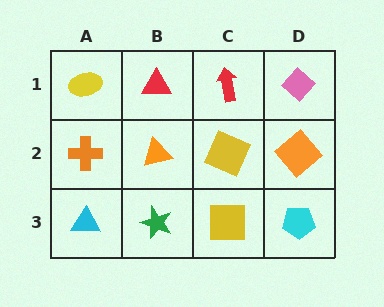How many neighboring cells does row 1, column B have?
3.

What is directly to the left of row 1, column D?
A red arrow.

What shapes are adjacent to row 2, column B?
A red triangle (row 1, column B), a green star (row 3, column B), an orange cross (row 2, column A), a yellow square (row 2, column C).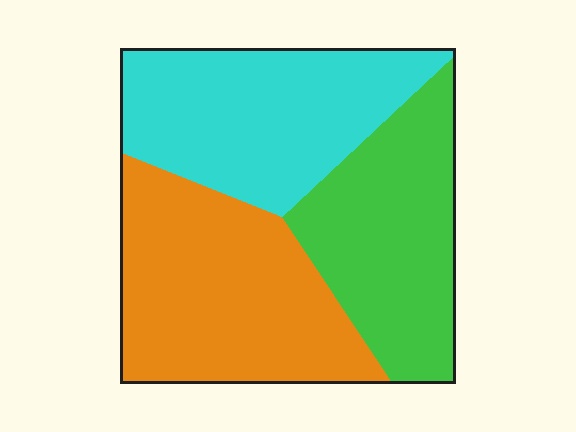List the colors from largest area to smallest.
From largest to smallest: orange, cyan, green.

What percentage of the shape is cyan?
Cyan takes up about one third (1/3) of the shape.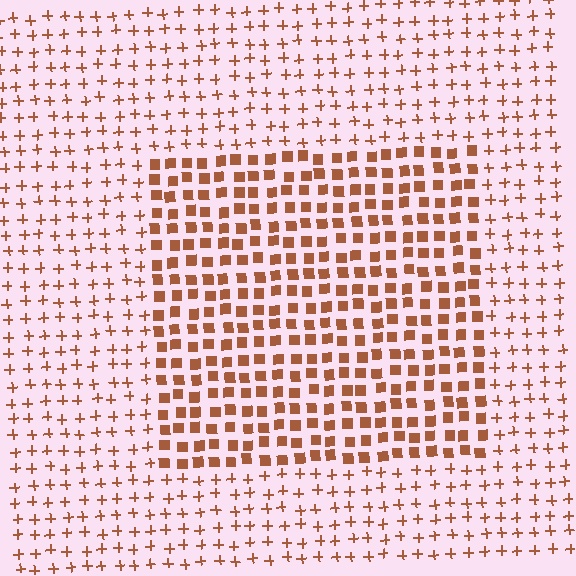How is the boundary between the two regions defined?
The boundary is defined by a change in element shape: squares inside vs. plus signs outside. All elements share the same color and spacing.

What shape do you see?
I see a rectangle.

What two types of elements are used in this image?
The image uses squares inside the rectangle region and plus signs outside it.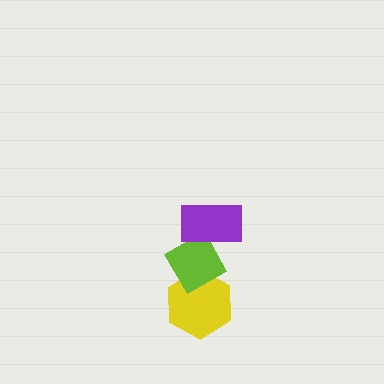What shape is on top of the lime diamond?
The purple rectangle is on top of the lime diamond.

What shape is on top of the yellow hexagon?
The lime diamond is on top of the yellow hexagon.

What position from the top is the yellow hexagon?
The yellow hexagon is 3rd from the top.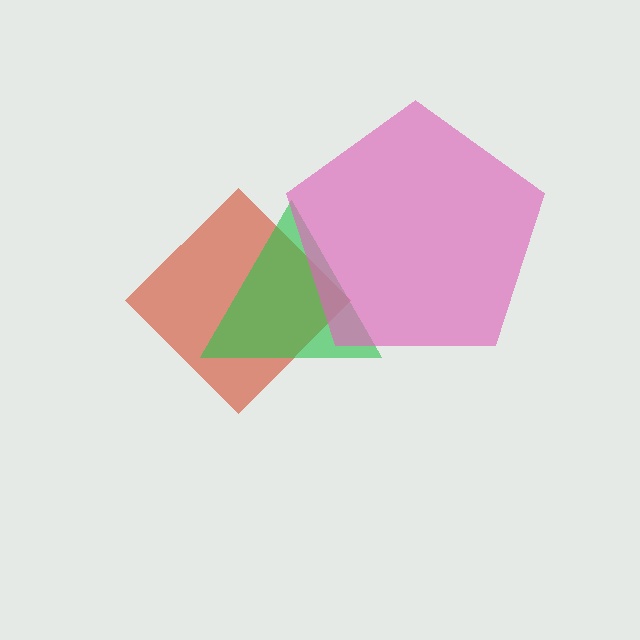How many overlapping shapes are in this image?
There are 3 overlapping shapes in the image.